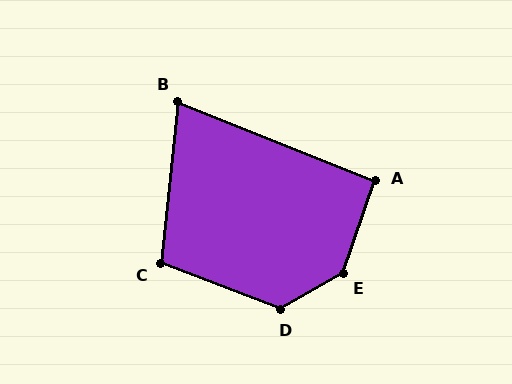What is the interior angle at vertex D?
Approximately 130 degrees (obtuse).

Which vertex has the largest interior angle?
E, at approximately 138 degrees.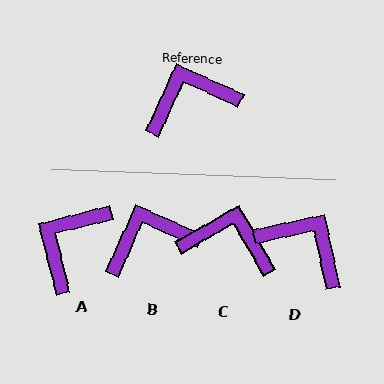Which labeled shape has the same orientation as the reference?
B.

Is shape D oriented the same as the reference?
No, it is off by about 54 degrees.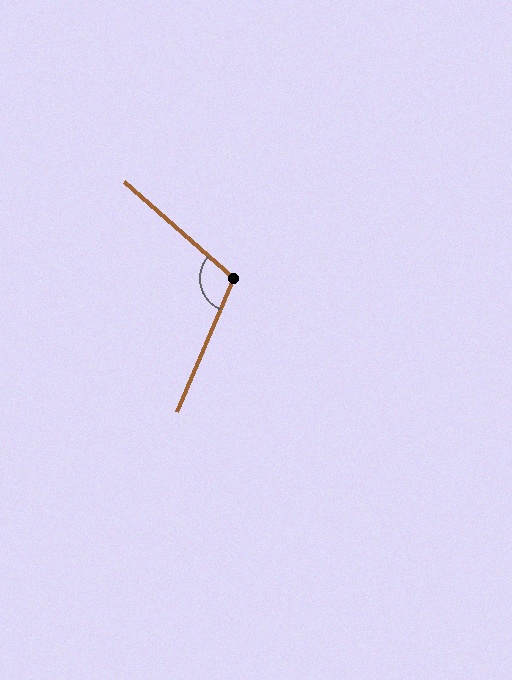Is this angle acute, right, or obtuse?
It is obtuse.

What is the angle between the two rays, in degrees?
Approximately 108 degrees.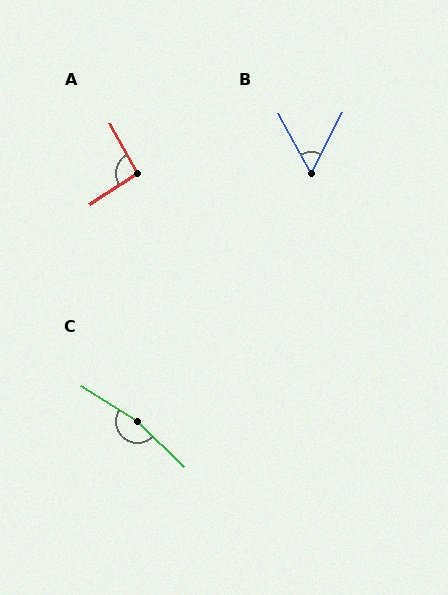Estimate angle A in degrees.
Approximately 95 degrees.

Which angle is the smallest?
B, at approximately 55 degrees.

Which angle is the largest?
C, at approximately 168 degrees.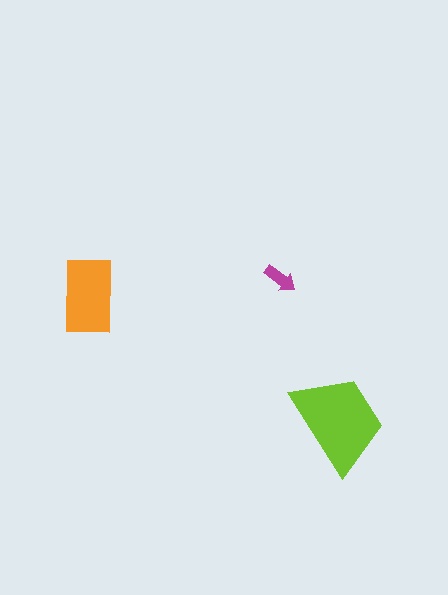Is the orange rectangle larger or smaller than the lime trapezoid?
Smaller.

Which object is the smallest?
The magenta arrow.